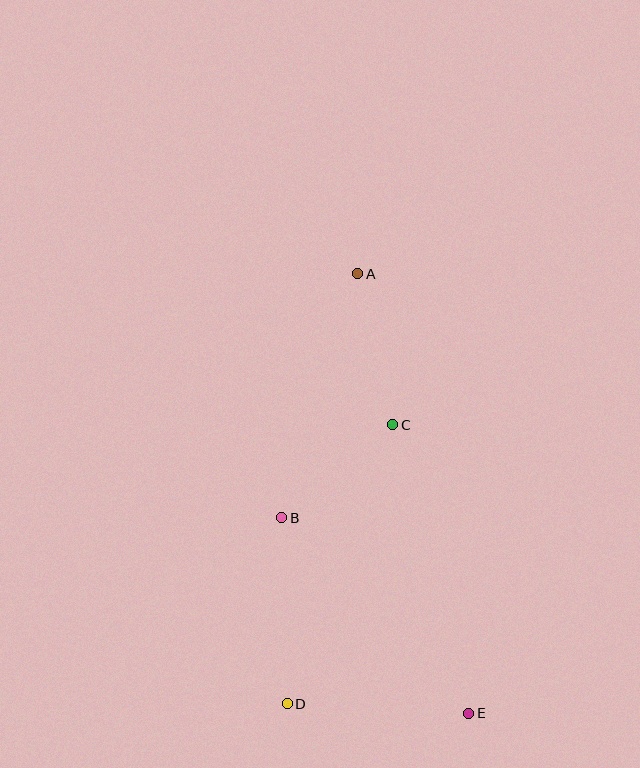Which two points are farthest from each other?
Points A and E are farthest from each other.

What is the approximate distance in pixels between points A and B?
The distance between A and B is approximately 256 pixels.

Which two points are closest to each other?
Points B and C are closest to each other.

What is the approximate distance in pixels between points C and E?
The distance between C and E is approximately 298 pixels.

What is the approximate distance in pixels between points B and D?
The distance between B and D is approximately 186 pixels.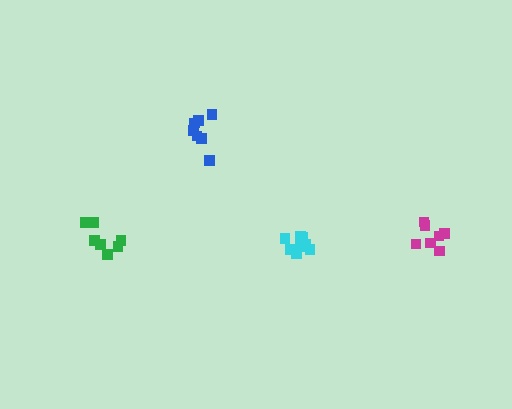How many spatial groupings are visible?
There are 4 spatial groupings.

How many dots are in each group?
Group 1: 7 dots, Group 2: 9 dots, Group 3: 7 dots, Group 4: 7 dots (30 total).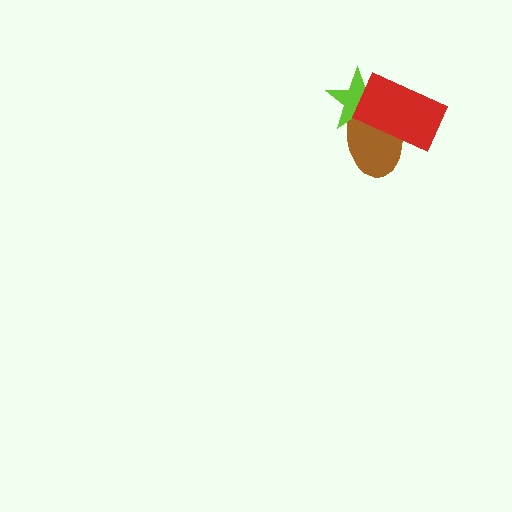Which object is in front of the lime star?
The red rectangle is in front of the lime star.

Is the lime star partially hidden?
Yes, it is partially covered by another shape.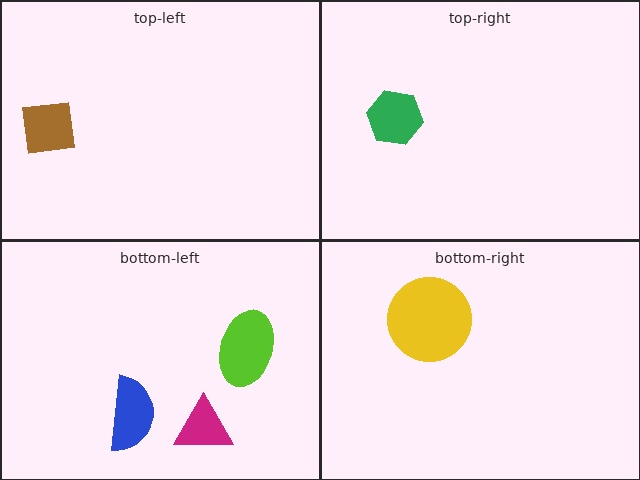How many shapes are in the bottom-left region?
3.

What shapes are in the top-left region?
The brown square.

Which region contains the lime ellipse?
The bottom-left region.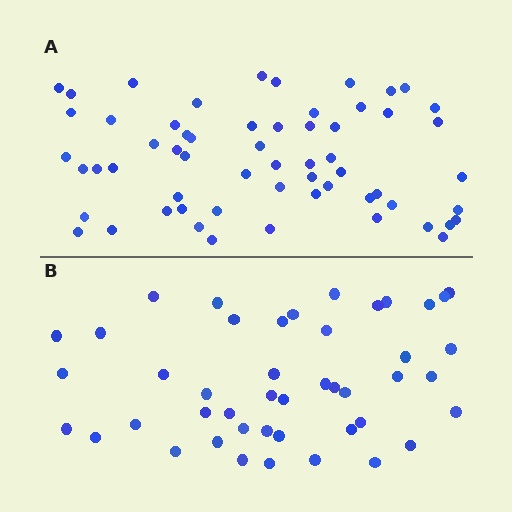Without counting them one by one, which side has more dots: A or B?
Region A (the top region) has more dots.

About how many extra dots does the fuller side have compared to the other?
Region A has approximately 15 more dots than region B.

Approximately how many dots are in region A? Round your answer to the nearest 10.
About 60 dots.